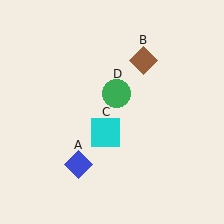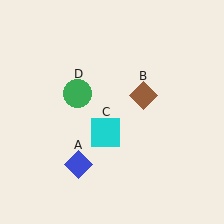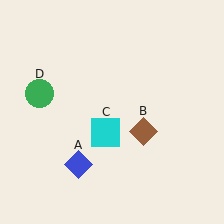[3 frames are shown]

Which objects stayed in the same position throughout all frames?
Blue diamond (object A) and cyan square (object C) remained stationary.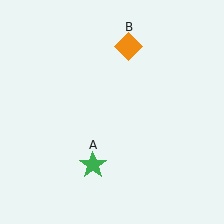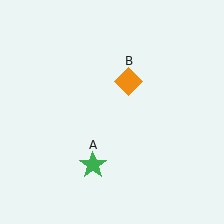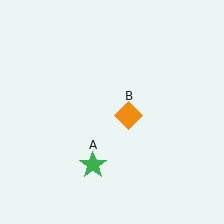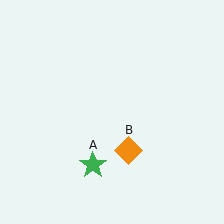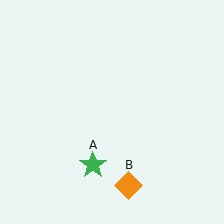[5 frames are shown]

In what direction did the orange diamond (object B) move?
The orange diamond (object B) moved down.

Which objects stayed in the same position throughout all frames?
Green star (object A) remained stationary.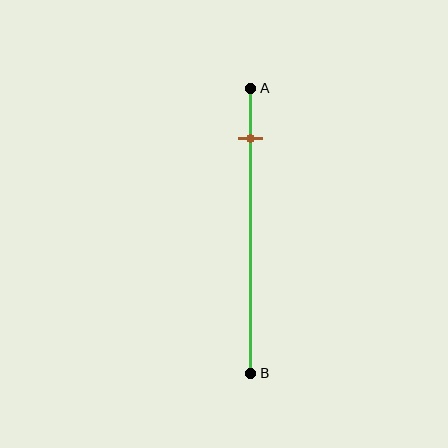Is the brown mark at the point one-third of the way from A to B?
No, the mark is at about 20% from A, not at the 33% one-third point.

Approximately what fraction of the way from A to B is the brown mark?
The brown mark is approximately 20% of the way from A to B.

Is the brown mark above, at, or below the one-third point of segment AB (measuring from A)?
The brown mark is above the one-third point of segment AB.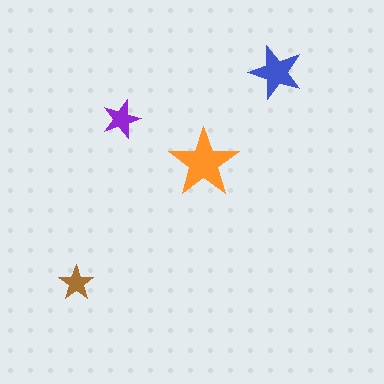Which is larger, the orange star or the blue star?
The orange one.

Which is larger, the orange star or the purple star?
The orange one.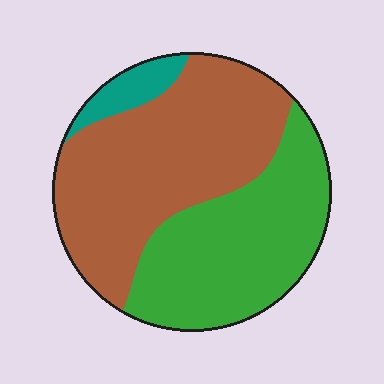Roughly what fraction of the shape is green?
Green takes up between a quarter and a half of the shape.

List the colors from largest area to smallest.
From largest to smallest: brown, green, teal.